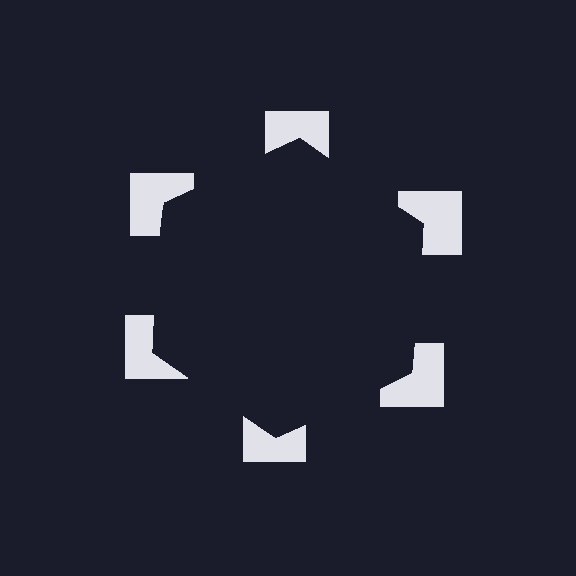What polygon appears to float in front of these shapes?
An illusory hexagon — its edges are inferred from the aligned wedge cuts in the notched squares, not physically drawn.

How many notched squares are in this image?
There are 6 — one at each vertex of the illusory hexagon.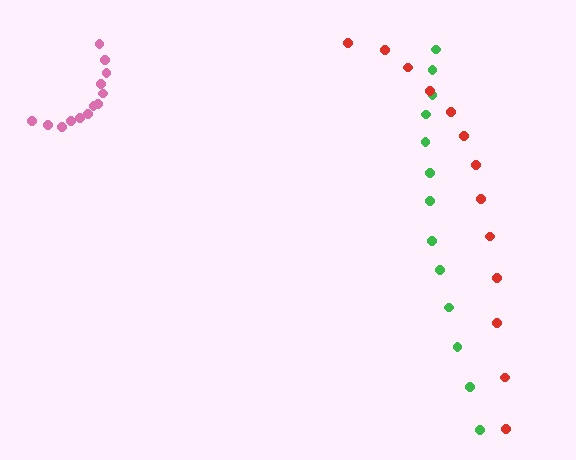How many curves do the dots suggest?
There are 3 distinct paths.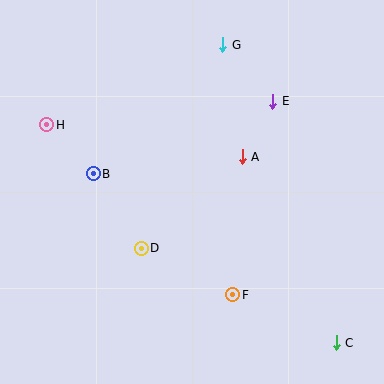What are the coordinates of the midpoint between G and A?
The midpoint between G and A is at (233, 101).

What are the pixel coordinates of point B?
Point B is at (93, 174).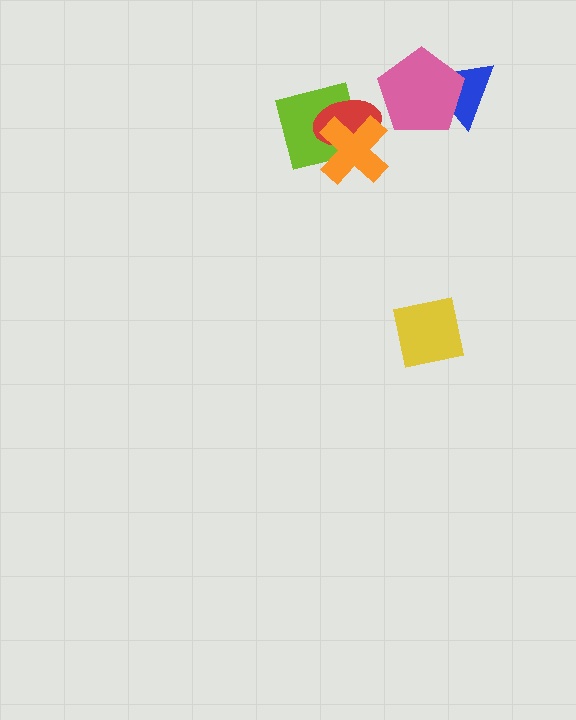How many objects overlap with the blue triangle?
1 object overlaps with the blue triangle.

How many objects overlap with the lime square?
2 objects overlap with the lime square.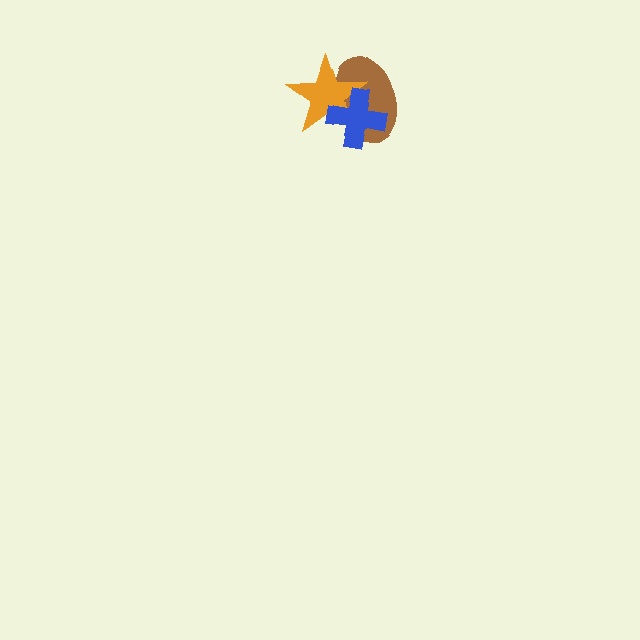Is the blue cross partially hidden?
No, no other shape covers it.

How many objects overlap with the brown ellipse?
2 objects overlap with the brown ellipse.